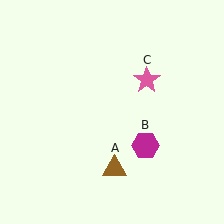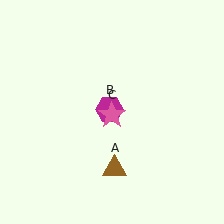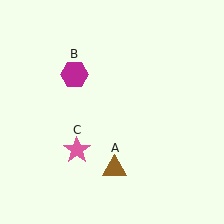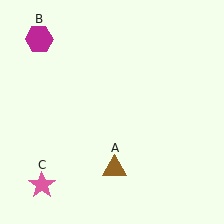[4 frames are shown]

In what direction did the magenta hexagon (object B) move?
The magenta hexagon (object B) moved up and to the left.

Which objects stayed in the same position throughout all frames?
Brown triangle (object A) remained stationary.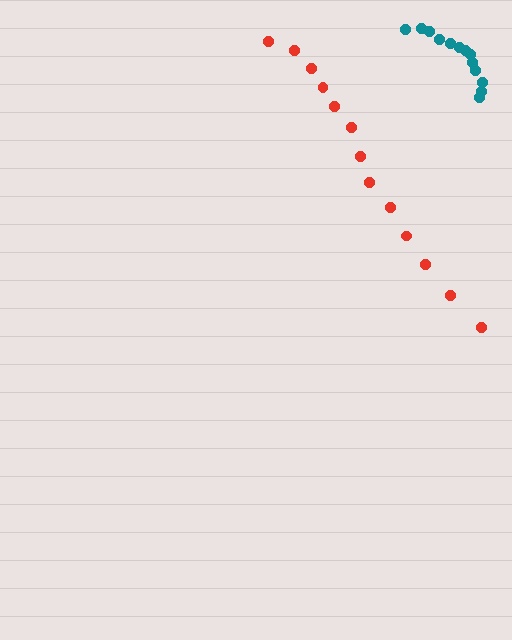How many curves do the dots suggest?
There are 2 distinct paths.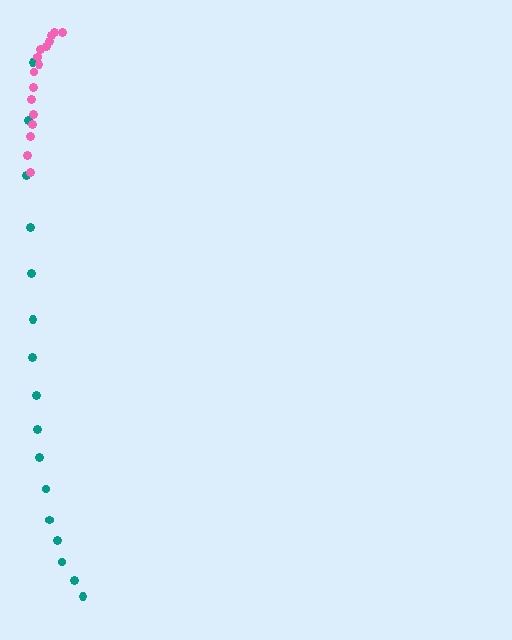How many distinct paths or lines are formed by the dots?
There are 2 distinct paths.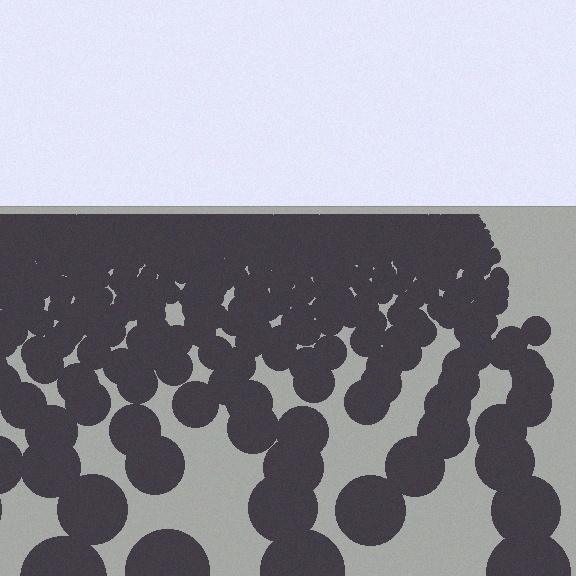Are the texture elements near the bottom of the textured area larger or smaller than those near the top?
Larger. Near the bottom, elements are closer to the viewer and appear at a bigger on-screen size.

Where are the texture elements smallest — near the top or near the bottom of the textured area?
Near the top.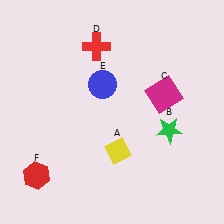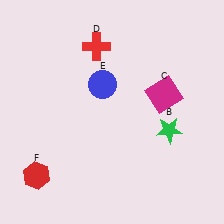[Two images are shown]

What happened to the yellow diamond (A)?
The yellow diamond (A) was removed in Image 2. It was in the bottom-right area of Image 1.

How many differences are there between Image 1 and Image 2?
There is 1 difference between the two images.